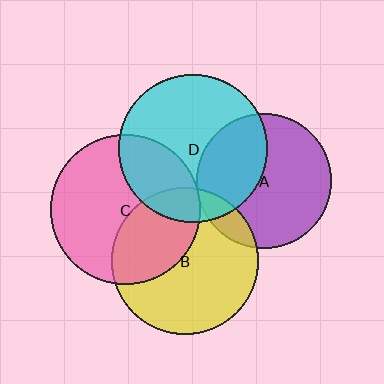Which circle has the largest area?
Circle C (pink).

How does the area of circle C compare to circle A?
Approximately 1.2 times.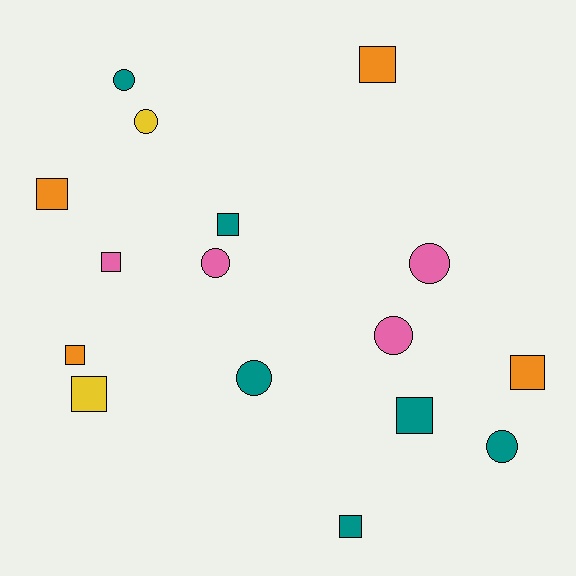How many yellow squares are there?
There is 1 yellow square.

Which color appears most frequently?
Teal, with 6 objects.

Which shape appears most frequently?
Square, with 9 objects.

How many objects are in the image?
There are 16 objects.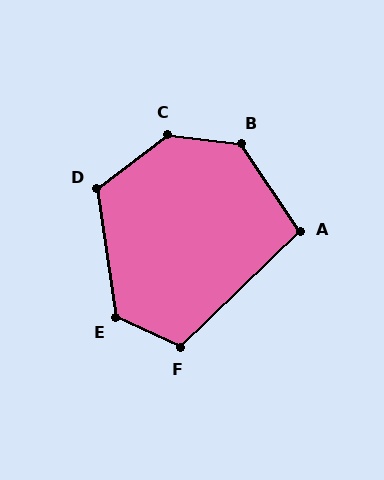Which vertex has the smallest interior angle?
A, at approximately 100 degrees.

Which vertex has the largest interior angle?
C, at approximately 136 degrees.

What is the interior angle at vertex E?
Approximately 124 degrees (obtuse).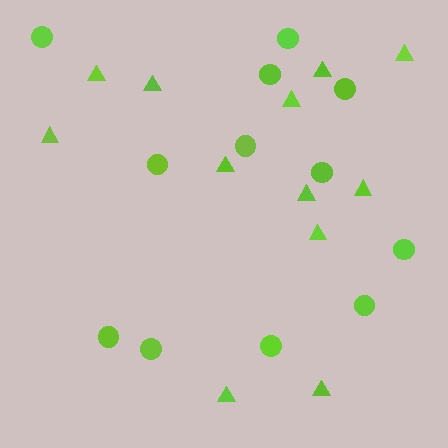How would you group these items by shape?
There are 2 groups: one group of circles (12) and one group of triangles (12).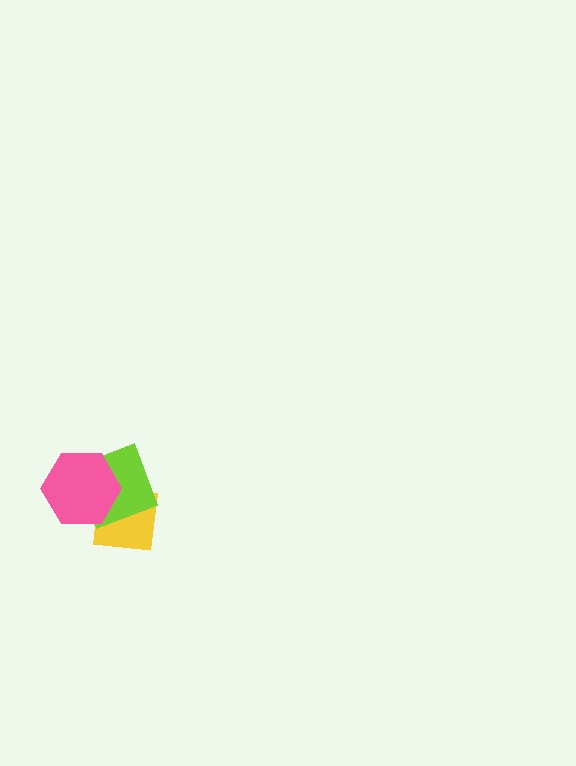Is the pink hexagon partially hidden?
No, no other shape covers it.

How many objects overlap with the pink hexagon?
2 objects overlap with the pink hexagon.